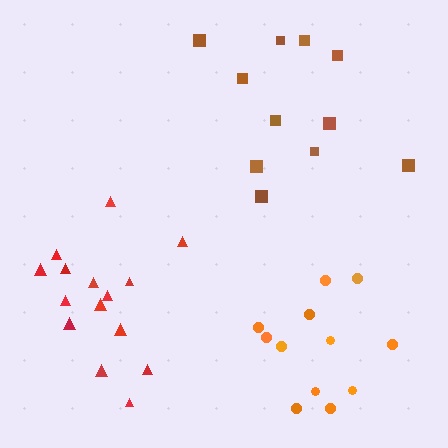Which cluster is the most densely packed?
Red.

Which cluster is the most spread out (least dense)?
Brown.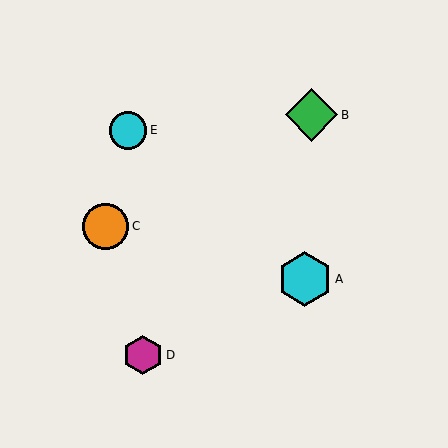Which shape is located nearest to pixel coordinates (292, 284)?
The cyan hexagon (labeled A) at (305, 279) is nearest to that location.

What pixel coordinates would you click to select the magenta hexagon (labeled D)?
Click at (143, 355) to select the magenta hexagon D.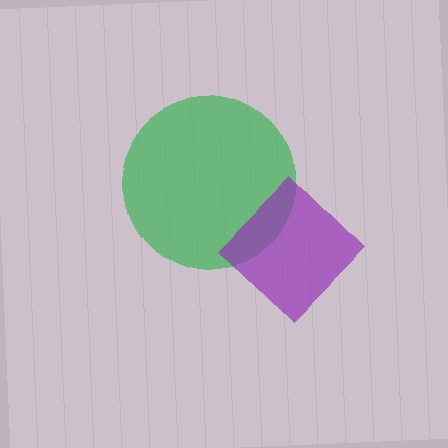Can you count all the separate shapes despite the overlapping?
Yes, there are 2 separate shapes.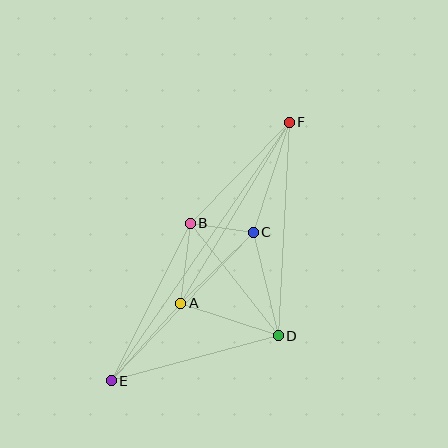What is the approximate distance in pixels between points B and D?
The distance between B and D is approximately 143 pixels.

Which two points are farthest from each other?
Points E and F are farthest from each other.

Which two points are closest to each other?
Points B and C are closest to each other.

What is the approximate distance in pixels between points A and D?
The distance between A and D is approximately 103 pixels.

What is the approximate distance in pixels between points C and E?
The distance between C and E is approximately 206 pixels.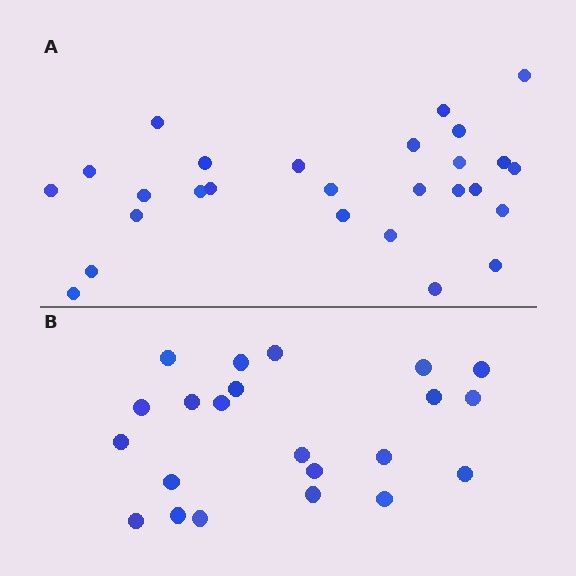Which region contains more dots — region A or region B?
Region A (the top region) has more dots.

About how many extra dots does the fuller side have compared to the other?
Region A has about 5 more dots than region B.